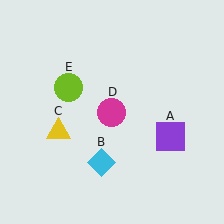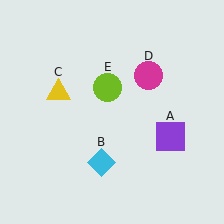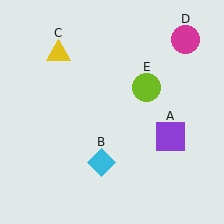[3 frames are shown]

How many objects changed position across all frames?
3 objects changed position: yellow triangle (object C), magenta circle (object D), lime circle (object E).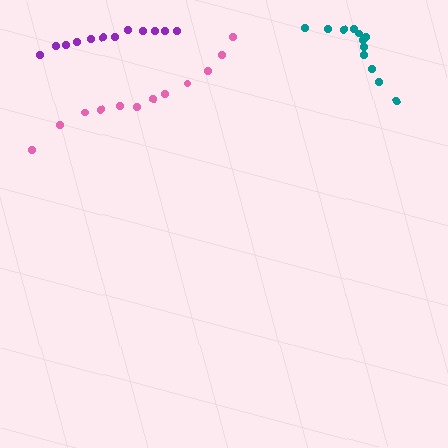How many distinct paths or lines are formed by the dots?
There are 3 distinct paths.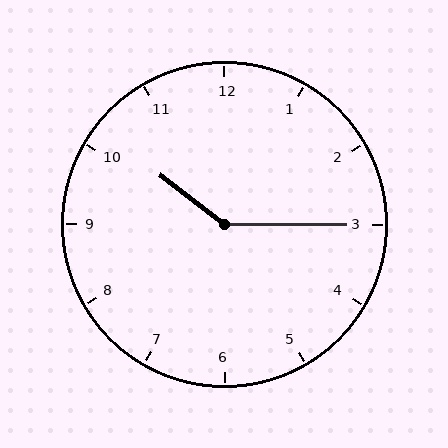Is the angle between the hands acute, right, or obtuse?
It is obtuse.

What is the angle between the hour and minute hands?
Approximately 142 degrees.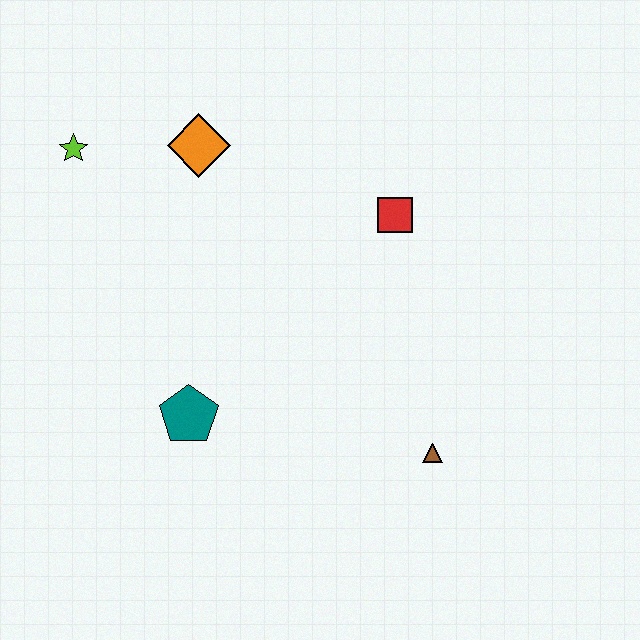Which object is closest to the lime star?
The orange diamond is closest to the lime star.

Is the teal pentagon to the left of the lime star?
No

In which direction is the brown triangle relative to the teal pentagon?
The brown triangle is to the right of the teal pentagon.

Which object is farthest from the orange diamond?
The brown triangle is farthest from the orange diamond.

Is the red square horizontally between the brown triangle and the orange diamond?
Yes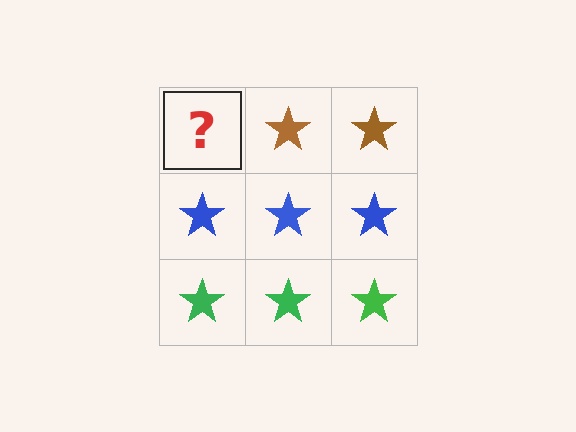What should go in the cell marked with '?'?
The missing cell should contain a brown star.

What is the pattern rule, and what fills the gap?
The rule is that each row has a consistent color. The gap should be filled with a brown star.